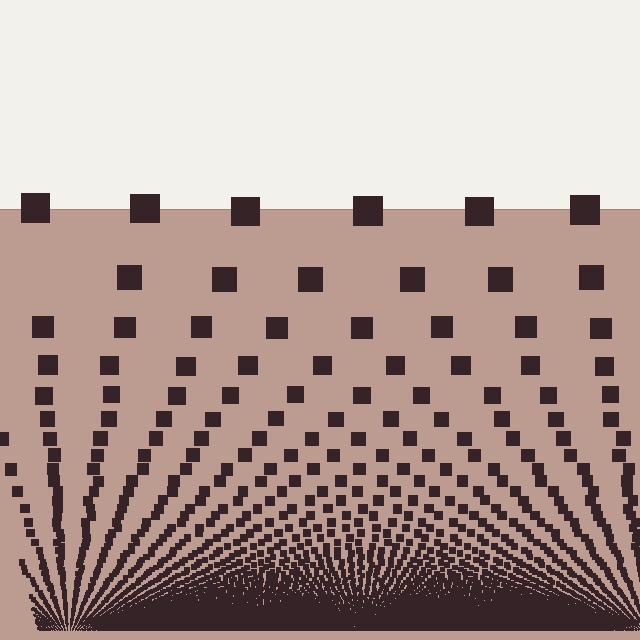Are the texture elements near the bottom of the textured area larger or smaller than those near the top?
Smaller. The gradient is inverted — elements near the bottom are smaller and denser.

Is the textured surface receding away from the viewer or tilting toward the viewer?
The surface appears to tilt toward the viewer. Texture elements get larger and sparser toward the top.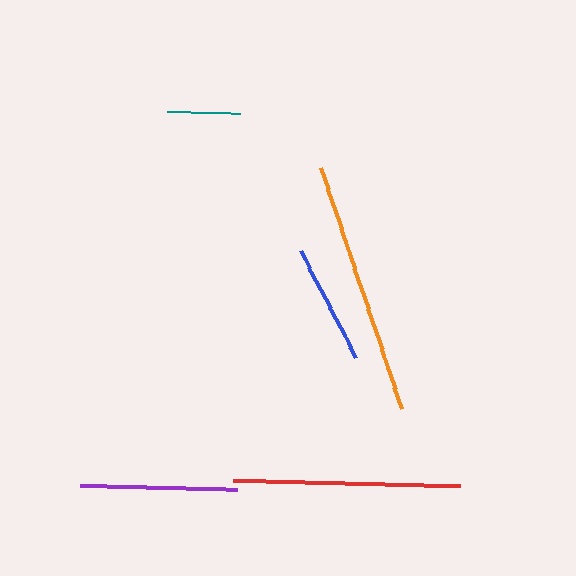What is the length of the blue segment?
The blue segment is approximately 120 pixels long.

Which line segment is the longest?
The orange line is the longest at approximately 254 pixels.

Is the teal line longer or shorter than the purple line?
The purple line is longer than the teal line.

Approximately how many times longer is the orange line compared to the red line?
The orange line is approximately 1.1 times the length of the red line.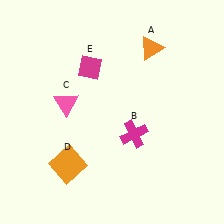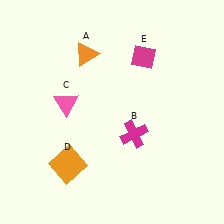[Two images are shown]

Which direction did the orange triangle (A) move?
The orange triangle (A) moved left.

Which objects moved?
The objects that moved are: the orange triangle (A), the magenta diamond (E).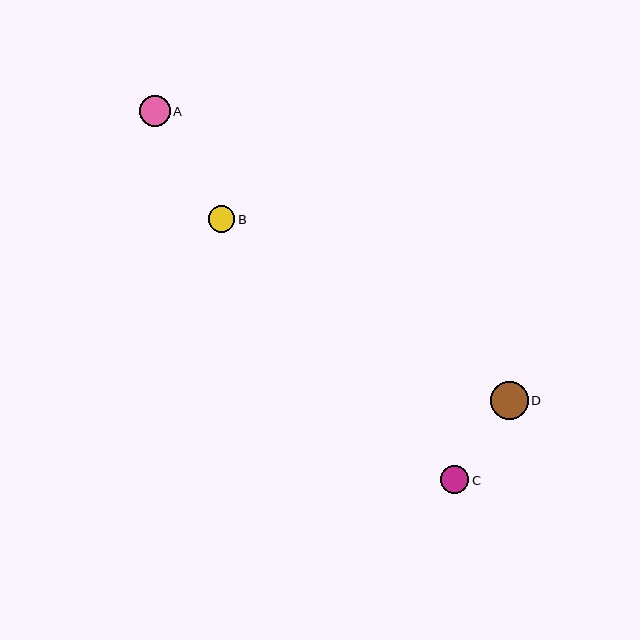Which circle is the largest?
Circle D is the largest with a size of approximately 38 pixels.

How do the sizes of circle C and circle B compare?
Circle C and circle B are approximately the same size.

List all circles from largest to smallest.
From largest to smallest: D, A, C, B.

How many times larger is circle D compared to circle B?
Circle D is approximately 1.4 times the size of circle B.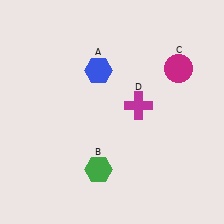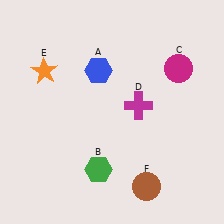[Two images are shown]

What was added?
An orange star (E), a brown circle (F) were added in Image 2.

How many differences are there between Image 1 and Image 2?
There are 2 differences between the two images.